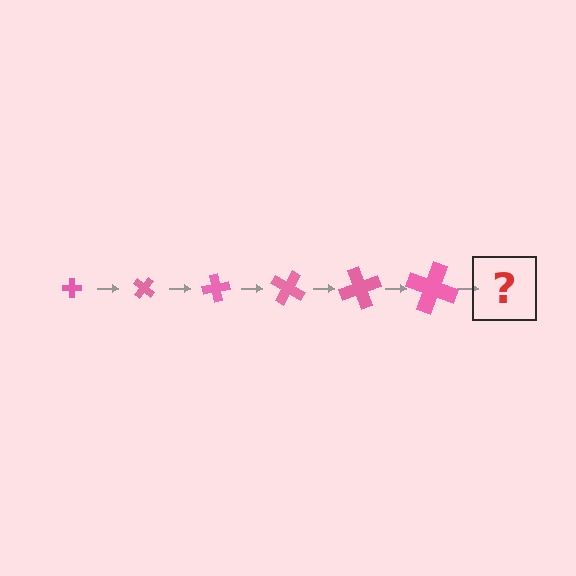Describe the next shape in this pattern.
It should be a cross, larger than the previous one and rotated 240 degrees from the start.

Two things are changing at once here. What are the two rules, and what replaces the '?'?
The two rules are that the cross grows larger each step and it rotates 40 degrees each step. The '?' should be a cross, larger than the previous one and rotated 240 degrees from the start.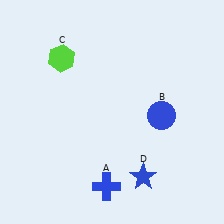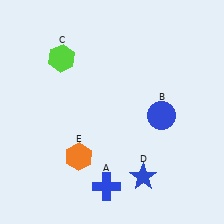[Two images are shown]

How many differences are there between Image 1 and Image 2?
There is 1 difference between the two images.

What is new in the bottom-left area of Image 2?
An orange hexagon (E) was added in the bottom-left area of Image 2.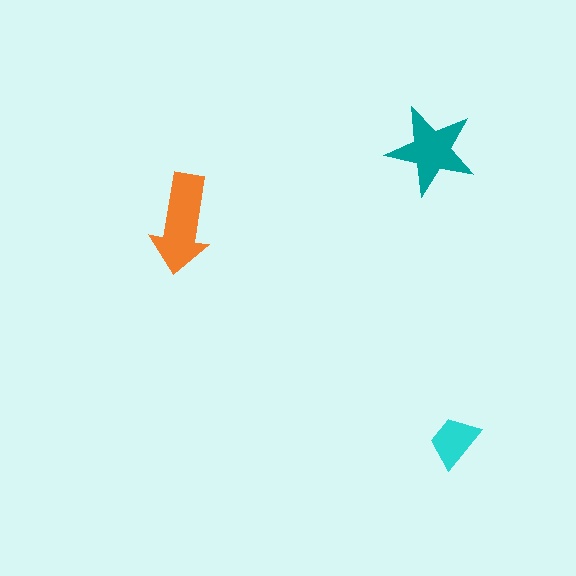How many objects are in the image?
There are 3 objects in the image.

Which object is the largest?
The orange arrow.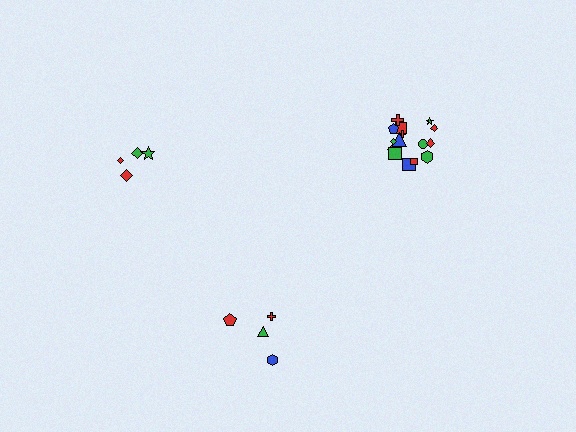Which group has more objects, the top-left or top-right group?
The top-right group.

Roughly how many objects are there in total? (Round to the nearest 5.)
Roughly 25 objects in total.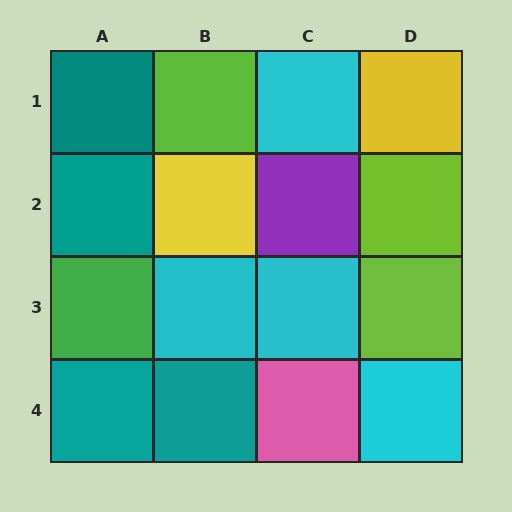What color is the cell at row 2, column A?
Teal.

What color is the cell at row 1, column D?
Yellow.